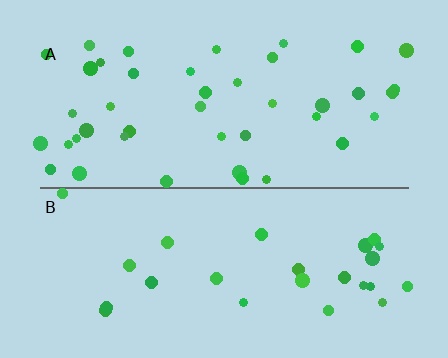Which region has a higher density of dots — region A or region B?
A (the top).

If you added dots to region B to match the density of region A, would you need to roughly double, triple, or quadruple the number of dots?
Approximately double.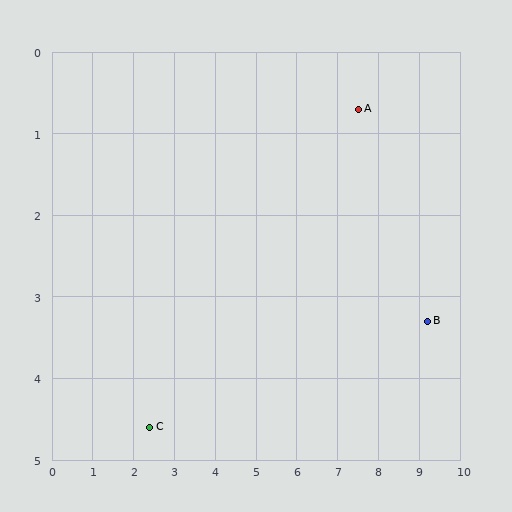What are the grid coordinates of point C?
Point C is at approximately (2.4, 4.6).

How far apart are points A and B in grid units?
Points A and B are about 3.1 grid units apart.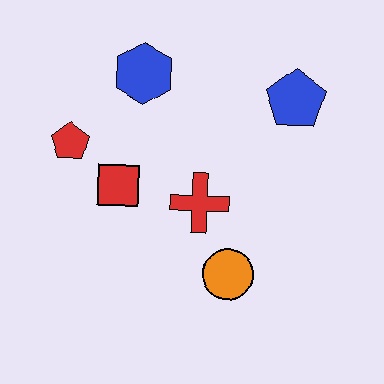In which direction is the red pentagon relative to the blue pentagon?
The red pentagon is to the left of the blue pentagon.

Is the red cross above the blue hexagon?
No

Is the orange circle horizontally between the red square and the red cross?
No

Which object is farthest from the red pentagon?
The blue pentagon is farthest from the red pentagon.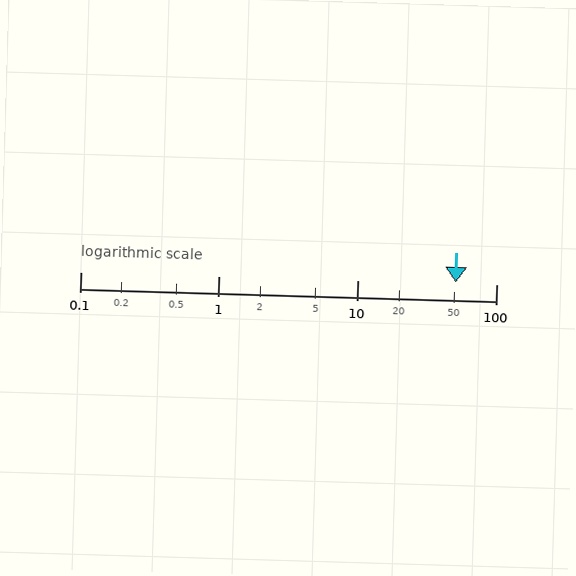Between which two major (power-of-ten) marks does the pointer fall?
The pointer is between 10 and 100.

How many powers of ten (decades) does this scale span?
The scale spans 3 decades, from 0.1 to 100.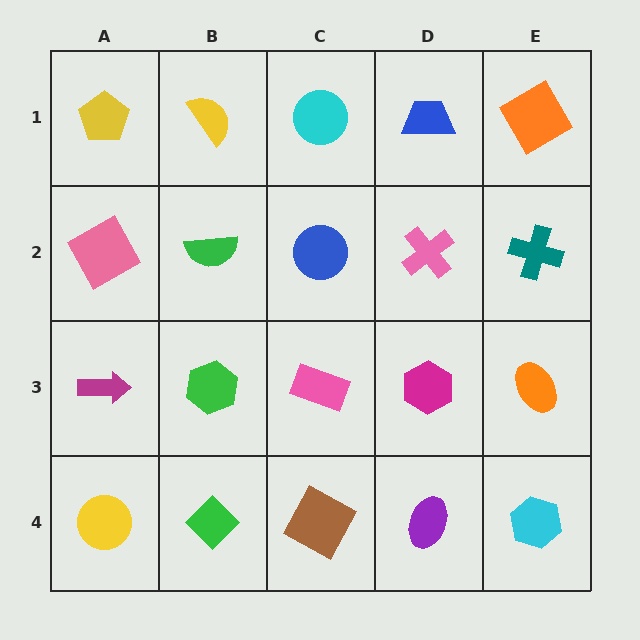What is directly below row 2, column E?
An orange ellipse.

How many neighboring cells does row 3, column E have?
3.